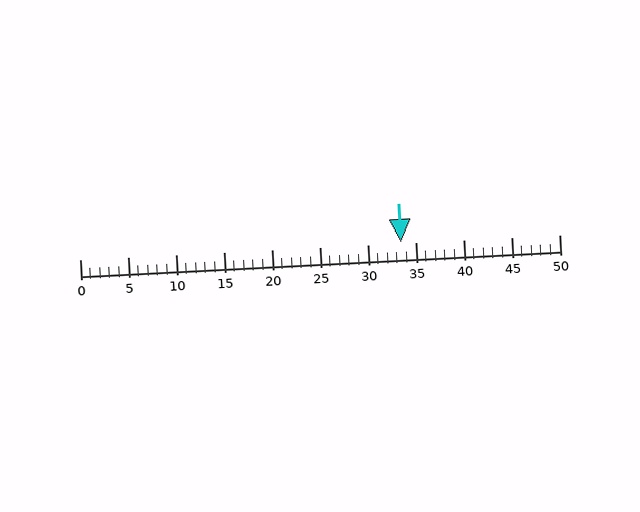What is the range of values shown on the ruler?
The ruler shows values from 0 to 50.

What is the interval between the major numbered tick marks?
The major tick marks are spaced 5 units apart.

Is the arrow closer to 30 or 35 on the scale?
The arrow is closer to 35.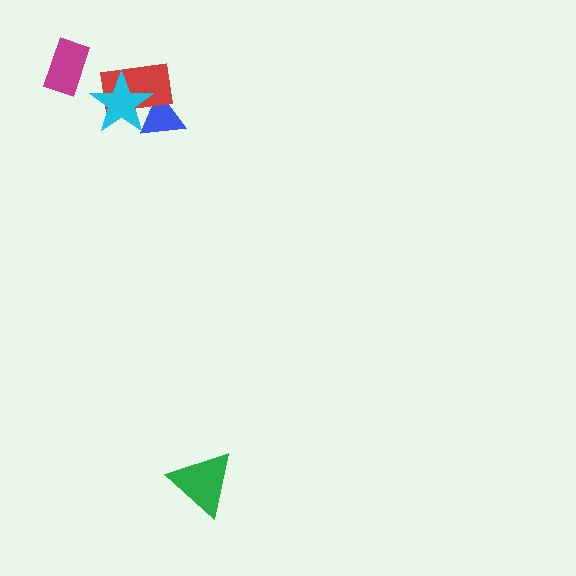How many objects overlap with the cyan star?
2 objects overlap with the cyan star.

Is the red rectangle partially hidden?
Yes, it is partially covered by another shape.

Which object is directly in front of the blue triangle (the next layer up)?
The red rectangle is directly in front of the blue triangle.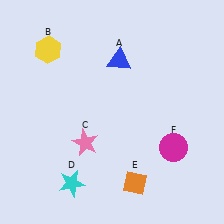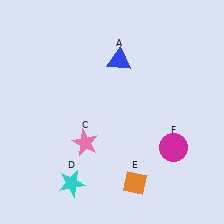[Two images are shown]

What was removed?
The yellow hexagon (B) was removed in Image 2.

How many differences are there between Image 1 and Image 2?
There is 1 difference between the two images.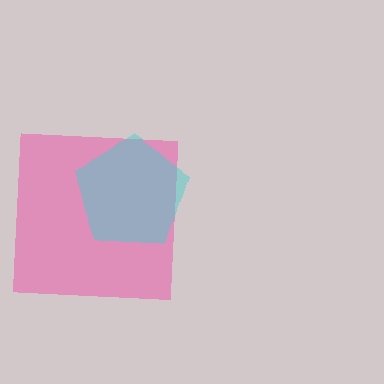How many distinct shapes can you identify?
There are 2 distinct shapes: a pink square, a cyan pentagon.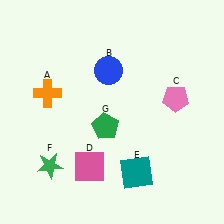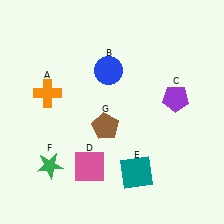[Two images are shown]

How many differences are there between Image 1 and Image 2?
There are 2 differences between the two images.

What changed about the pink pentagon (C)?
In Image 1, C is pink. In Image 2, it changed to purple.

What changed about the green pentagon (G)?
In Image 1, G is green. In Image 2, it changed to brown.